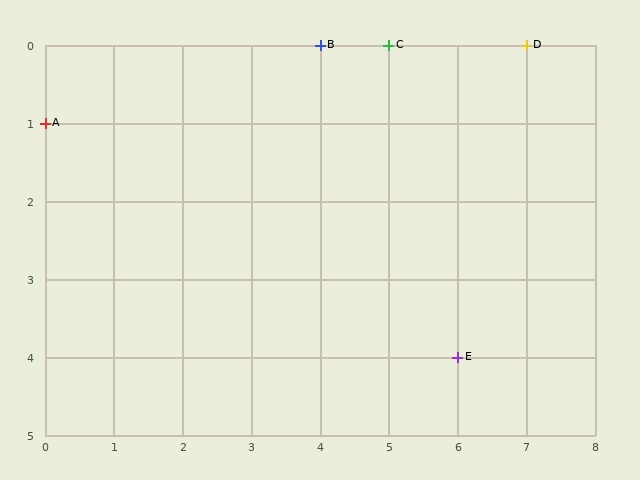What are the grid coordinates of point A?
Point A is at grid coordinates (0, 1).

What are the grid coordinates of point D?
Point D is at grid coordinates (7, 0).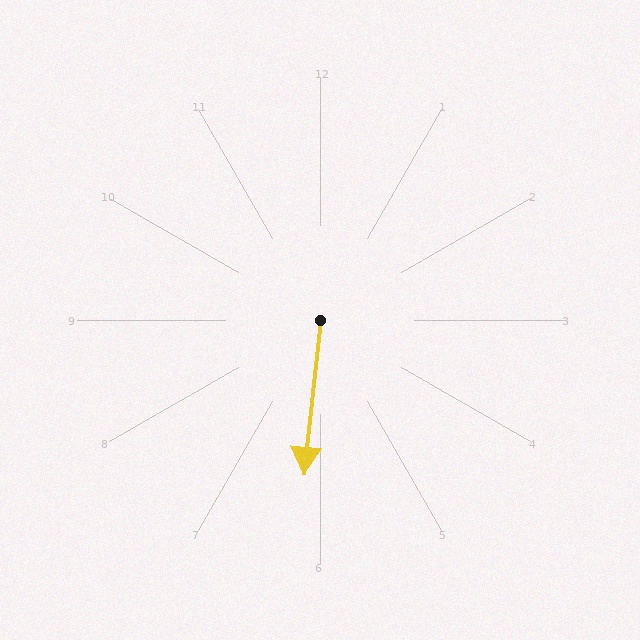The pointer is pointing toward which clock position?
Roughly 6 o'clock.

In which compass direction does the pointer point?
South.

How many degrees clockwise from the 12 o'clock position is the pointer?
Approximately 186 degrees.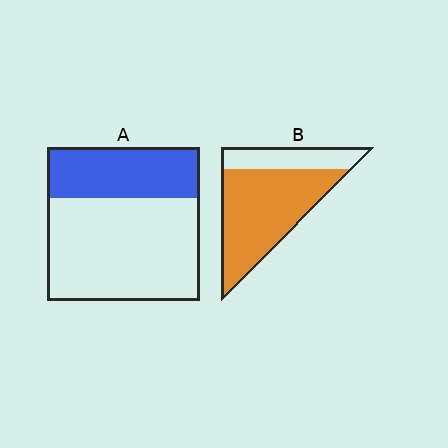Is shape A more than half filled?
No.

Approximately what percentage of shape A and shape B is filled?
A is approximately 35% and B is approximately 75%.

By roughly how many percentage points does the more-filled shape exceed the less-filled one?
By roughly 40 percentage points (B over A).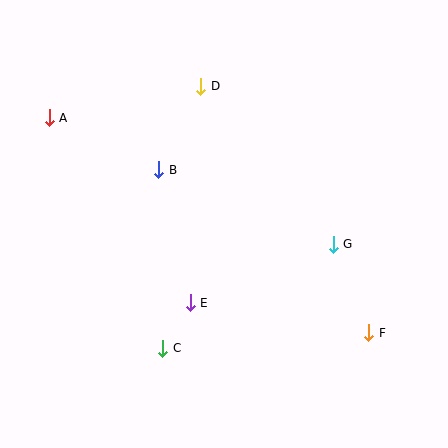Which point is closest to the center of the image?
Point B at (159, 170) is closest to the center.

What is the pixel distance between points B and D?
The distance between B and D is 93 pixels.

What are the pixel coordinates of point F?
Point F is at (369, 333).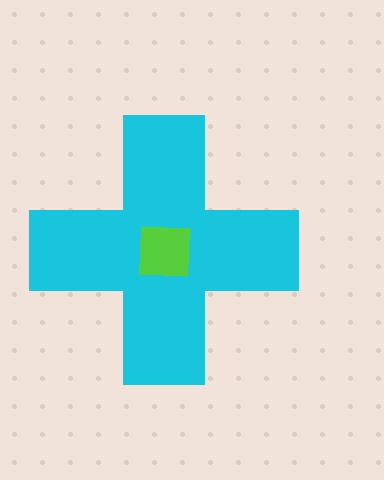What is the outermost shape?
The cyan cross.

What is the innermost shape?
The lime square.